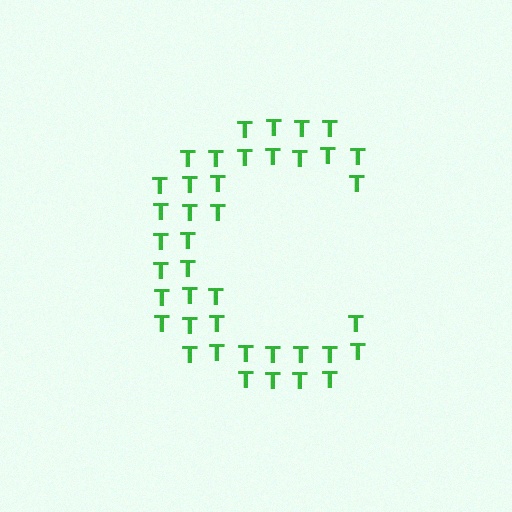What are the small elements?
The small elements are letter T's.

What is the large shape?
The large shape is the letter C.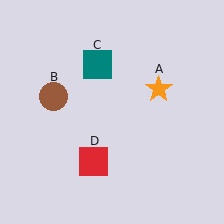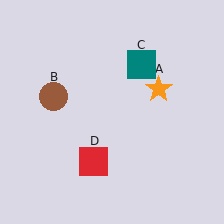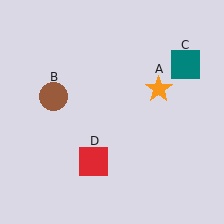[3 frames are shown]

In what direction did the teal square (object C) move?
The teal square (object C) moved right.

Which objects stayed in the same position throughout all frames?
Orange star (object A) and brown circle (object B) and red square (object D) remained stationary.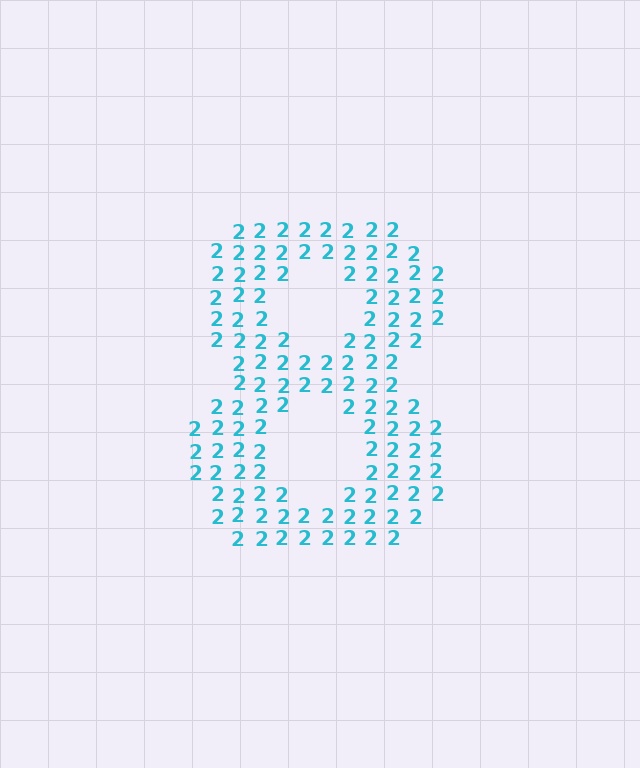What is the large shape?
The large shape is the digit 8.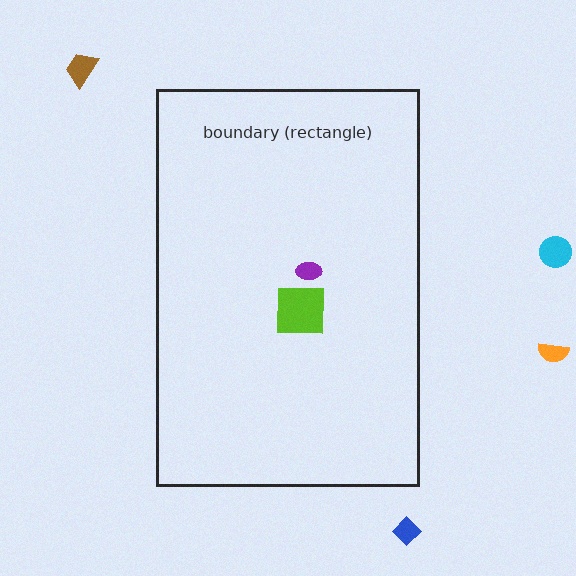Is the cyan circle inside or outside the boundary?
Outside.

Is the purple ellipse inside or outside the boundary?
Inside.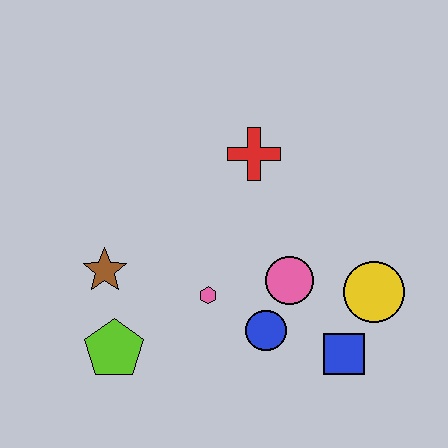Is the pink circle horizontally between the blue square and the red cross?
Yes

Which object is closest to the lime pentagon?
The brown star is closest to the lime pentagon.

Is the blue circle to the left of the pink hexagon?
No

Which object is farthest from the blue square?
The brown star is farthest from the blue square.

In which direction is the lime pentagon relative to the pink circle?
The lime pentagon is to the left of the pink circle.